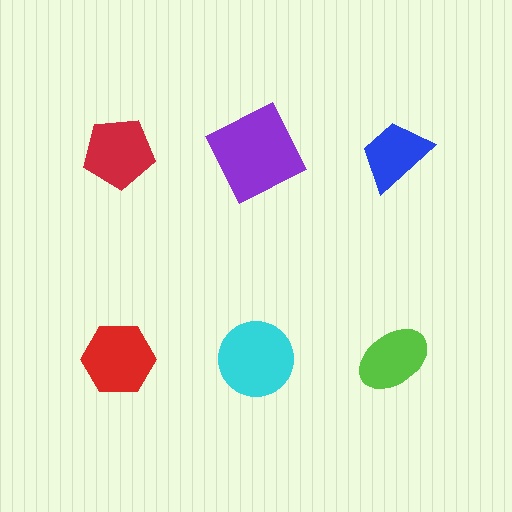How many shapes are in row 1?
3 shapes.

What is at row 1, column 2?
A purple square.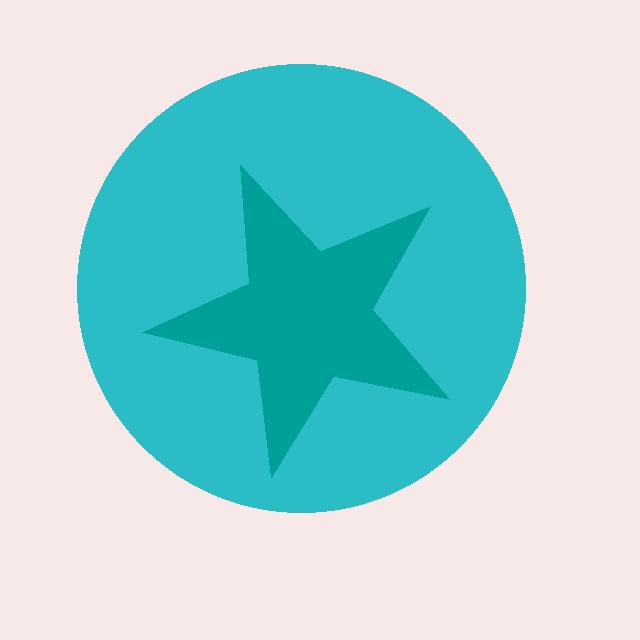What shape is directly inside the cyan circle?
The teal star.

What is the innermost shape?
The teal star.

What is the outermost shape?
The cyan circle.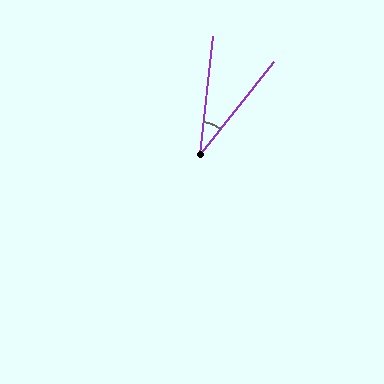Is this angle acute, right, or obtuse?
It is acute.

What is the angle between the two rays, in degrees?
Approximately 32 degrees.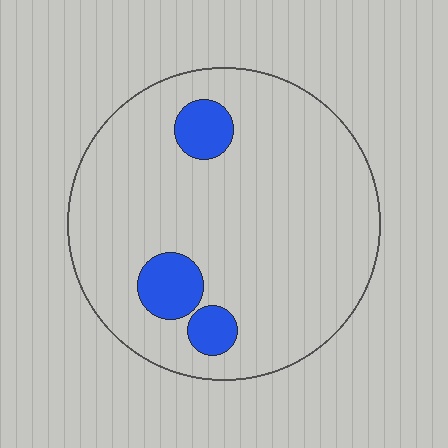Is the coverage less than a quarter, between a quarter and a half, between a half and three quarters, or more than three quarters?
Less than a quarter.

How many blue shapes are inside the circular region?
3.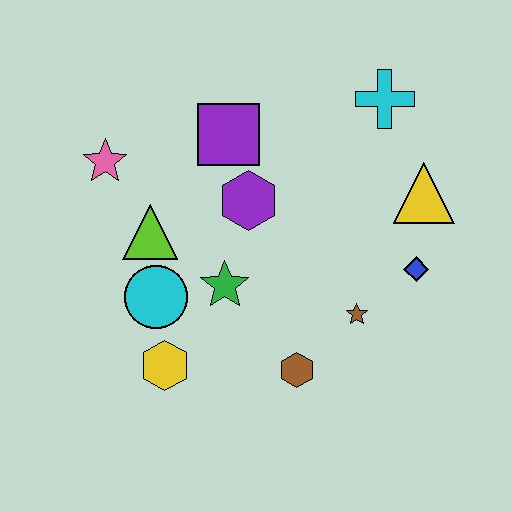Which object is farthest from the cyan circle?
The cyan cross is farthest from the cyan circle.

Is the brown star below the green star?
Yes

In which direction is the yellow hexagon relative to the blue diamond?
The yellow hexagon is to the left of the blue diamond.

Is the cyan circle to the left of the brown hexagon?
Yes